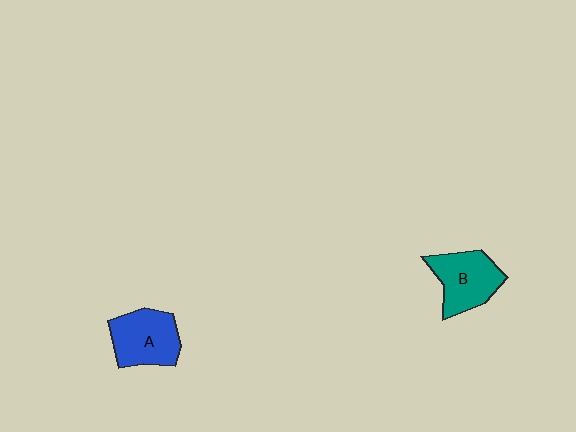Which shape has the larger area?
Shape A (blue).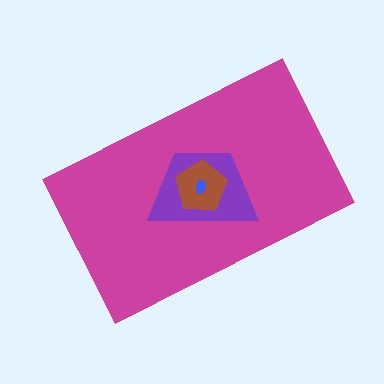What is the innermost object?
The blue ellipse.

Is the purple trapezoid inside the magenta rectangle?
Yes.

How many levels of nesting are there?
4.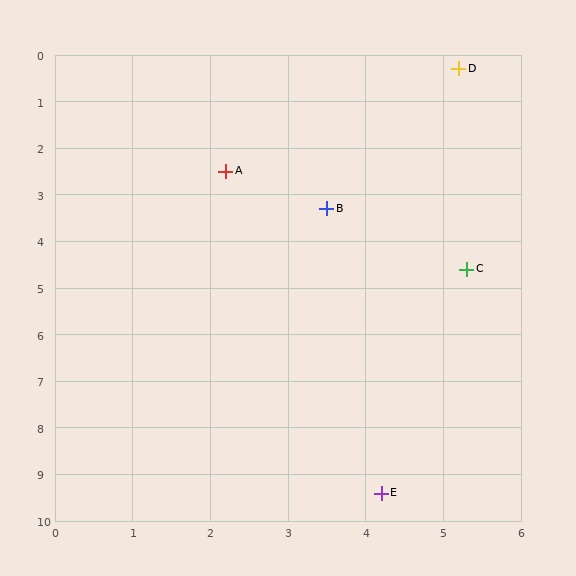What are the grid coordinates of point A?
Point A is at approximately (2.2, 2.5).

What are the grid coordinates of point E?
Point E is at approximately (4.2, 9.4).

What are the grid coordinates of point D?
Point D is at approximately (5.2, 0.3).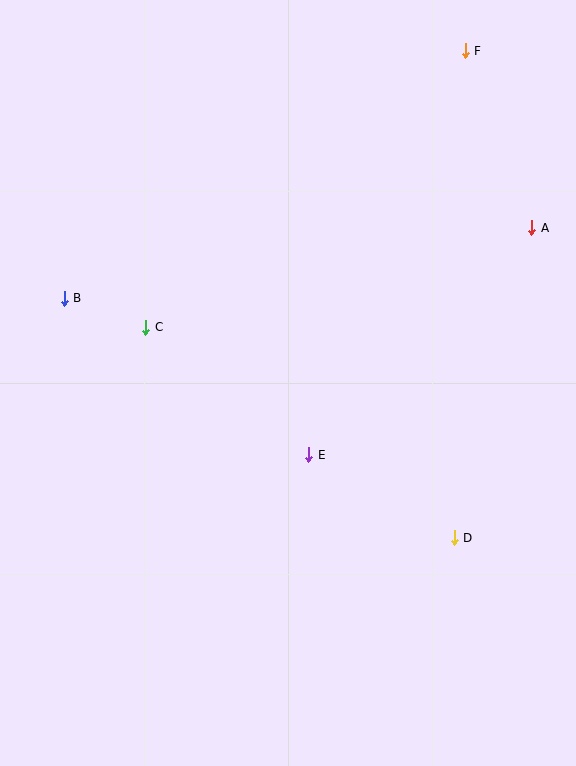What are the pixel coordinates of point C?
Point C is at (146, 327).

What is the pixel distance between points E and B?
The distance between E and B is 290 pixels.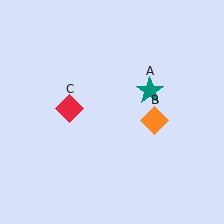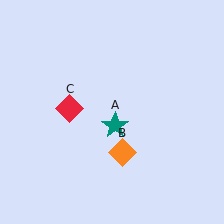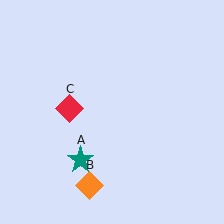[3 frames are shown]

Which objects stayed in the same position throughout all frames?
Red diamond (object C) remained stationary.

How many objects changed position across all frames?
2 objects changed position: teal star (object A), orange diamond (object B).